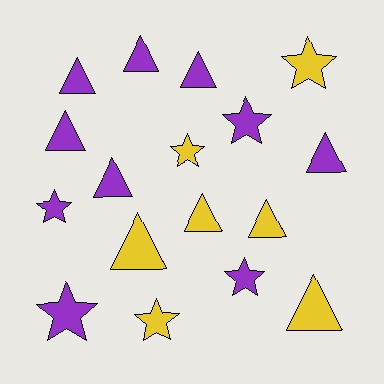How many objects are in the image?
There are 17 objects.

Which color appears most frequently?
Purple, with 10 objects.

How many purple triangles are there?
There are 6 purple triangles.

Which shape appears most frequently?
Triangle, with 10 objects.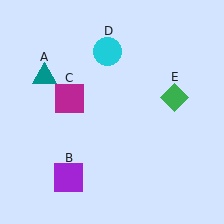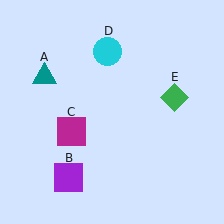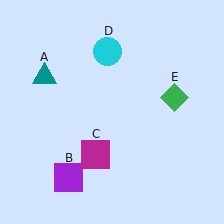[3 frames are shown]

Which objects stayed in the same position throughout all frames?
Teal triangle (object A) and purple square (object B) and cyan circle (object D) and green diamond (object E) remained stationary.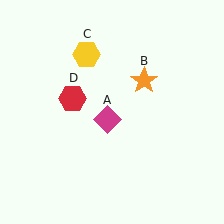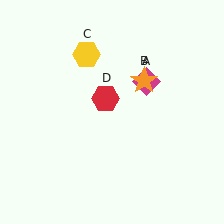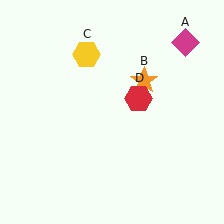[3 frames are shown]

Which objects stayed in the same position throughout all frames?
Orange star (object B) and yellow hexagon (object C) remained stationary.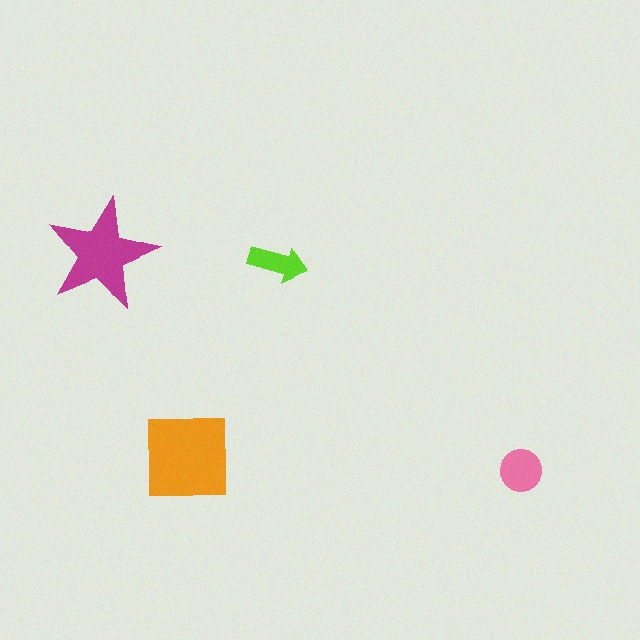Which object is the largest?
The orange square.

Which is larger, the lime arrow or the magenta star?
The magenta star.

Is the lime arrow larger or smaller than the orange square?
Smaller.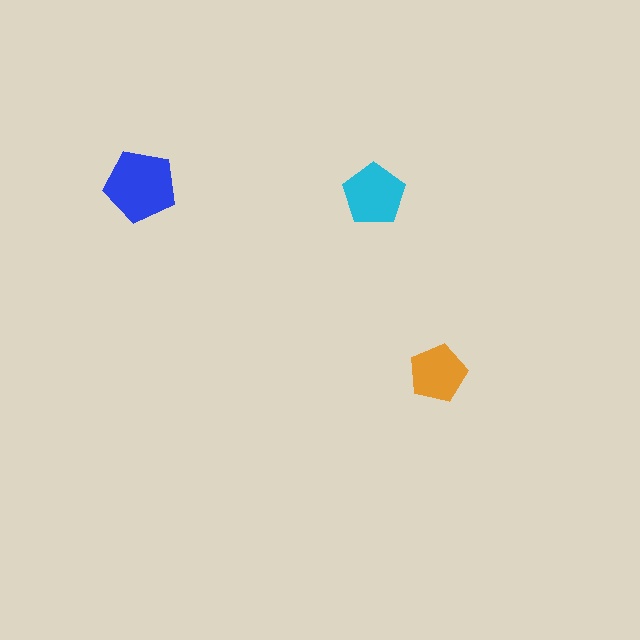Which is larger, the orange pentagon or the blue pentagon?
The blue one.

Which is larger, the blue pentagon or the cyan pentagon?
The blue one.